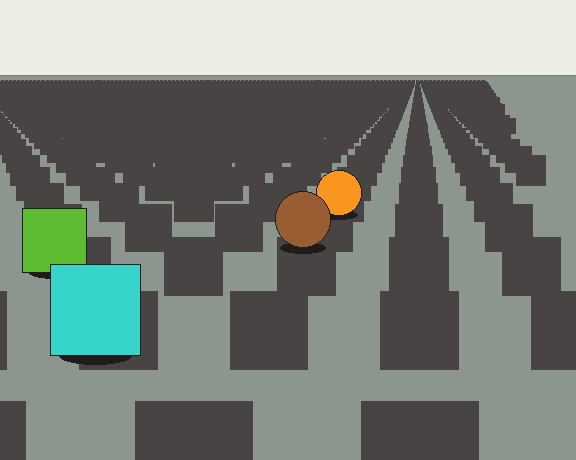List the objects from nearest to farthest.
From nearest to farthest: the cyan square, the lime square, the brown circle, the orange circle.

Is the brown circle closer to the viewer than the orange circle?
Yes. The brown circle is closer — you can tell from the texture gradient: the ground texture is coarser near it.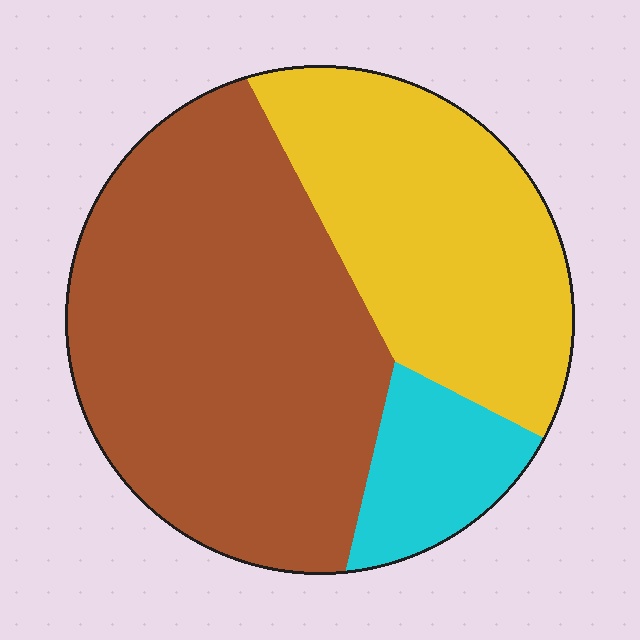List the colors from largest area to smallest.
From largest to smallest: brown, yellow, cyan.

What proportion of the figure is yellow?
Yellow takes up about one third (1/3) of the figure.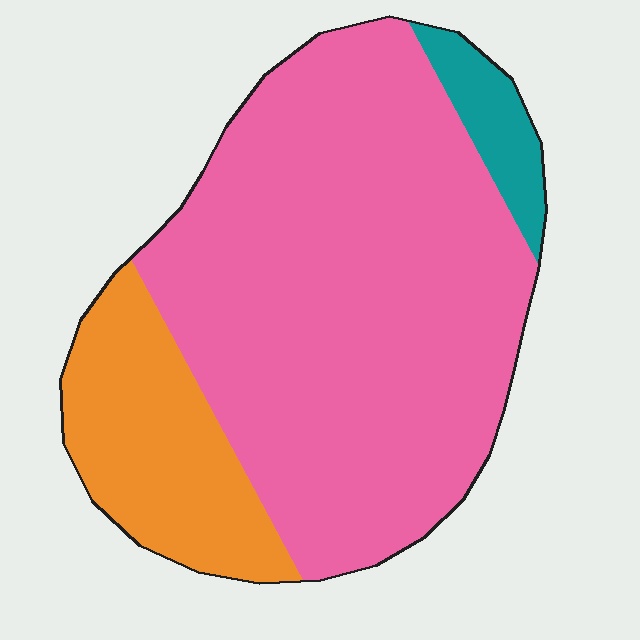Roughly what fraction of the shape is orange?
Orange covers 20% of the shape.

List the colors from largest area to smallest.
From largest to smallest: pink, orange, teal.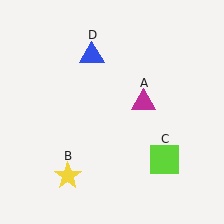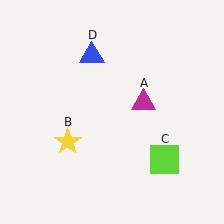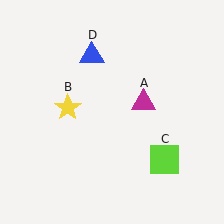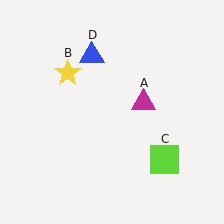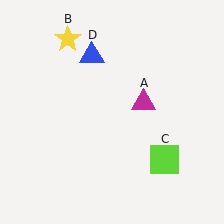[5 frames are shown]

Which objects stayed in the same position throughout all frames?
Magenta triangle (object A) and lime square (object C) and blue triangle (object D) remained stationary.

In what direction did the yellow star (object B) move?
The yellow star (object B) moved up.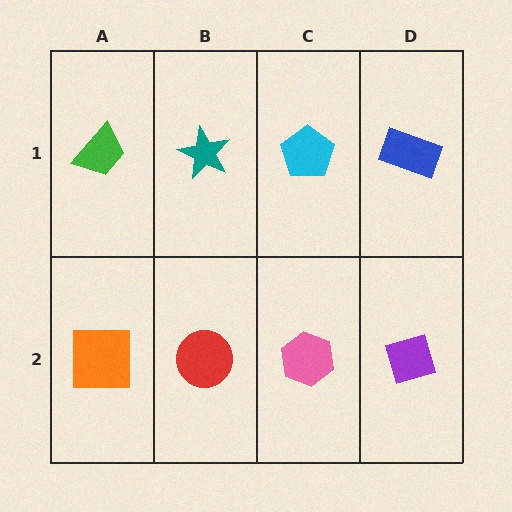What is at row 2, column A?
An orange square.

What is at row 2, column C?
A pink hexagon.